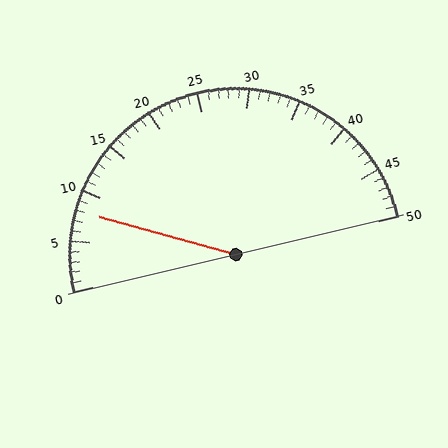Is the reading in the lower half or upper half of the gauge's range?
The reading is in the lower half of the range (0 to 50).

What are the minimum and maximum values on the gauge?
The gauge ranges from 0 to 50.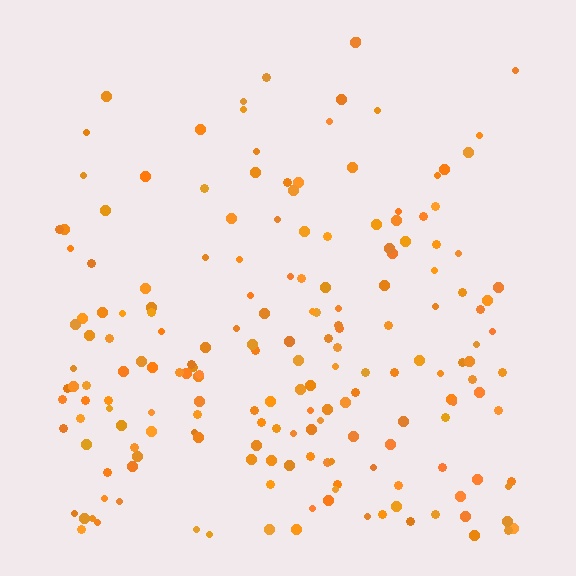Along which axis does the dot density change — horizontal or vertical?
Vertical.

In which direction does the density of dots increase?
From top to bottom, with the bottom side densest.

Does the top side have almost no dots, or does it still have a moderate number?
Still a moderate number, just noticeably fewer than the bottom.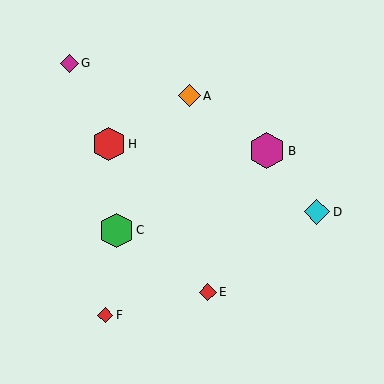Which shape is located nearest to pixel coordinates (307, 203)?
The cyan diamond (labeled D) at (317, 212) is nearest to that location.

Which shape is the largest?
The magenta hexagon (labeled B) is the largest.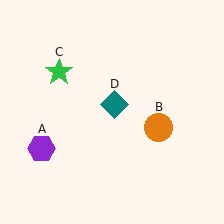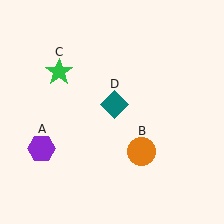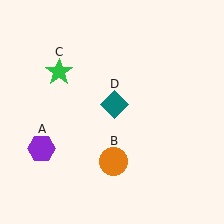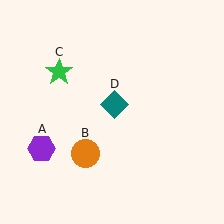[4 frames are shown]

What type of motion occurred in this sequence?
The orange circle (object B) rotated clockwise around the center of the scene.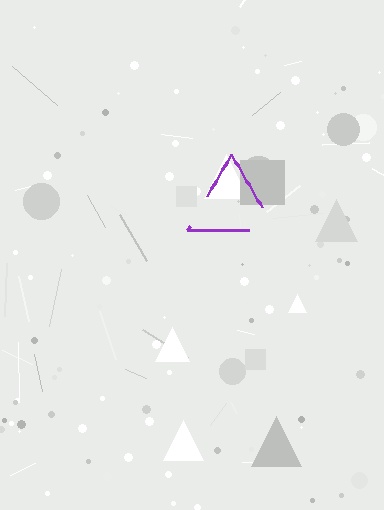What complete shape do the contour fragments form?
The contour fragments form a triangle.